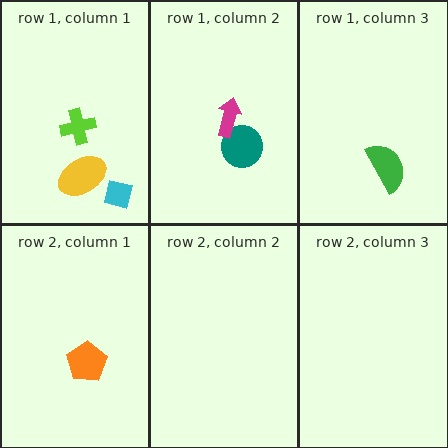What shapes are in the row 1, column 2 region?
The teal circle, the magenta arrow.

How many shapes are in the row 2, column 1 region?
1.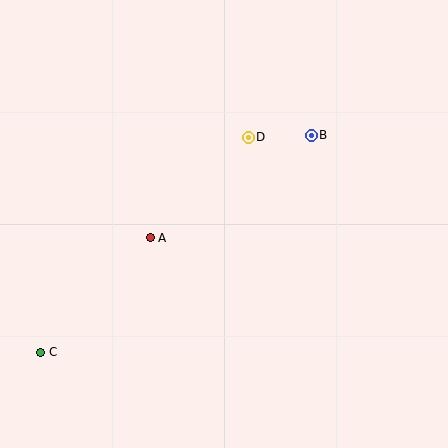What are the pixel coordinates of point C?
Point C is at (41, 352).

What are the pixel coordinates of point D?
Point D is at (248, 137).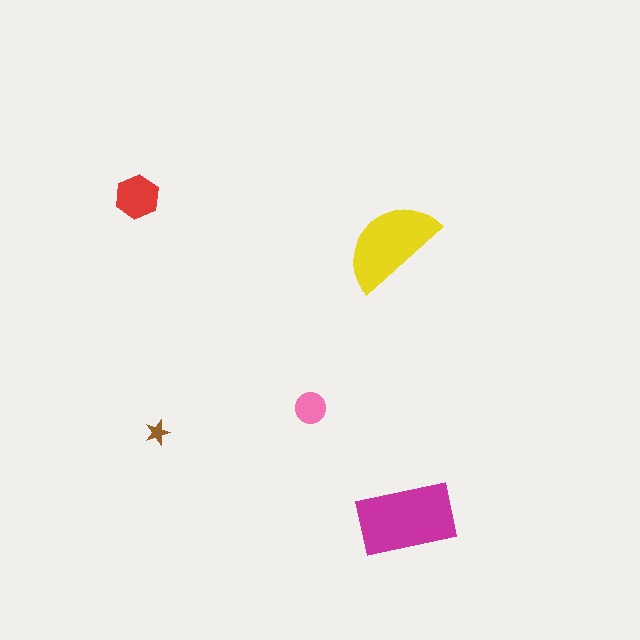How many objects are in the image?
There are 5 objects in the image.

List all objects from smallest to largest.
The brown star, the pink circle, the red hexagon, the yellow semicircle, the magenta rectangle.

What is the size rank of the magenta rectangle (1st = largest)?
1st.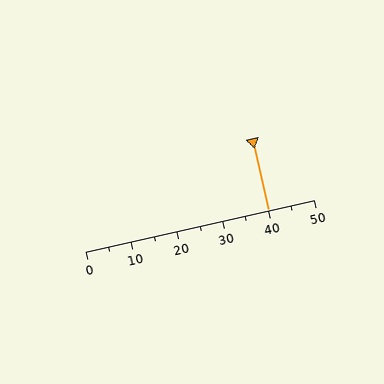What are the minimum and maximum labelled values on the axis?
The axis runs from 0 to 50.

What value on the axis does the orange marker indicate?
The marker indicates approximately 40.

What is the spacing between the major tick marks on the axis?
The major ticks are spaced 10 apart.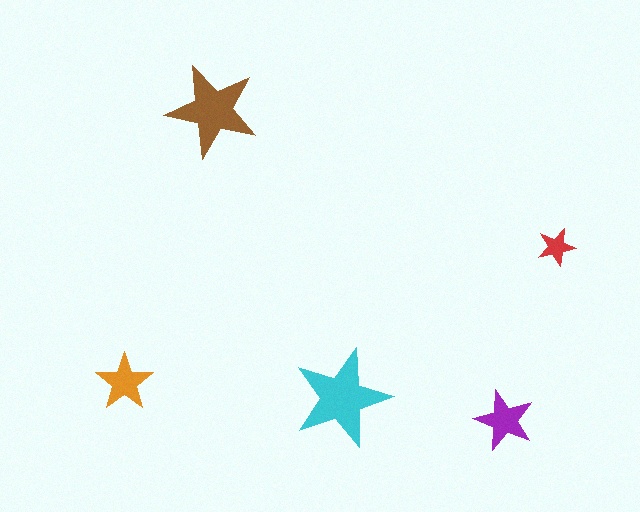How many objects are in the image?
There are 5 objects in the image.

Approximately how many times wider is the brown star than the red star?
About 2.5 times wider.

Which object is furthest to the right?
The red star is rightmost.